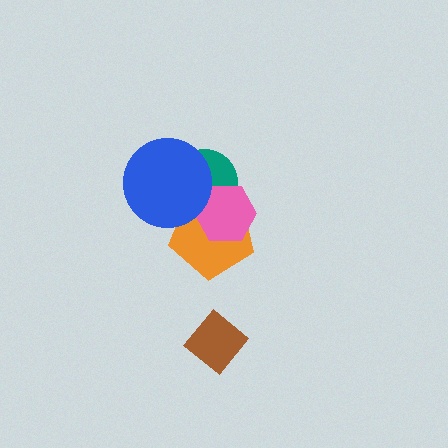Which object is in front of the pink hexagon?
The blue circle is in front of the pink hexagon.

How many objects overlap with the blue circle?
3 objects overlap with the blue circle.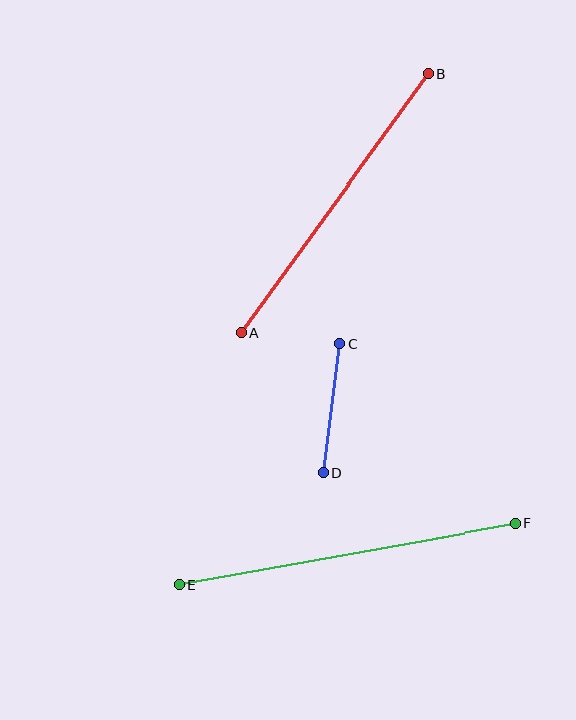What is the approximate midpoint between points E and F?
The midpoint is at approximately (347, 554) pixels.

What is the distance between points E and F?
The distance is approximately 343 pixels.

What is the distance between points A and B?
The distance is approximately 320 pixels.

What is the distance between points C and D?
The distance is approximately 130 pixels.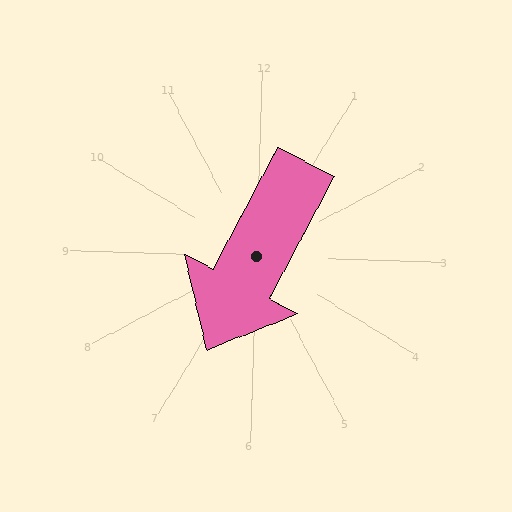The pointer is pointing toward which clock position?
Roughly 7 o'clock.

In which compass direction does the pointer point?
Southwest.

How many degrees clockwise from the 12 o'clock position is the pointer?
Approximately 206 degrees.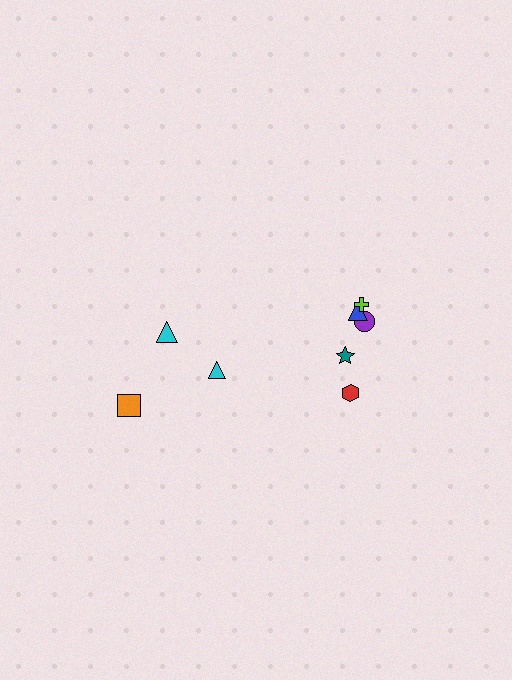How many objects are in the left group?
There are 3 objects.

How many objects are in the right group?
There are 5 objects.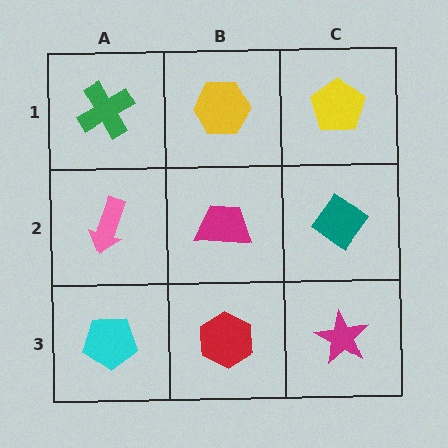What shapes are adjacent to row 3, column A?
A pink arrow (row 2, column A), a red hexagon (row 3, column B).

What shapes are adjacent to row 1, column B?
A magenta trapezoid (row 2, column B), a green cross (row 1, column A), a yellow pentagon (row 1, column C).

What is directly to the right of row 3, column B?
A magenta star.